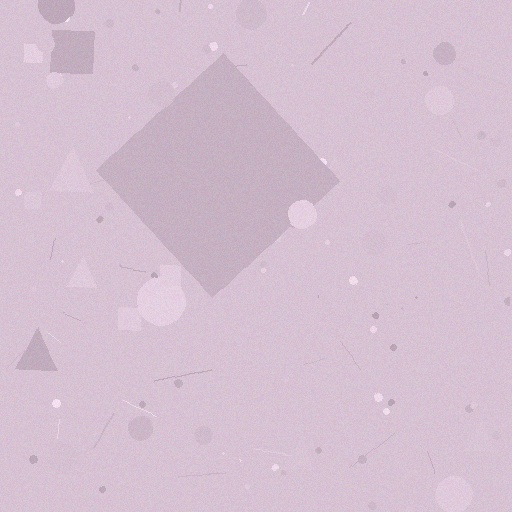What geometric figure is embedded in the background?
A diamond is embedded in the background.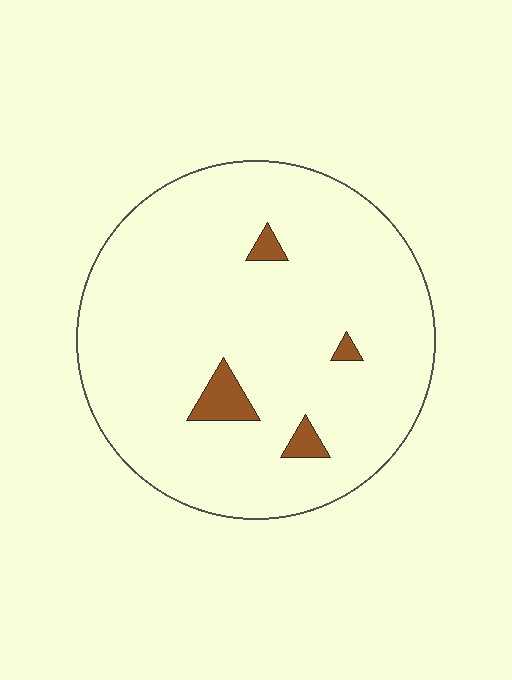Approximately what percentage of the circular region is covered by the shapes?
Approximately 5%.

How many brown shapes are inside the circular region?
4.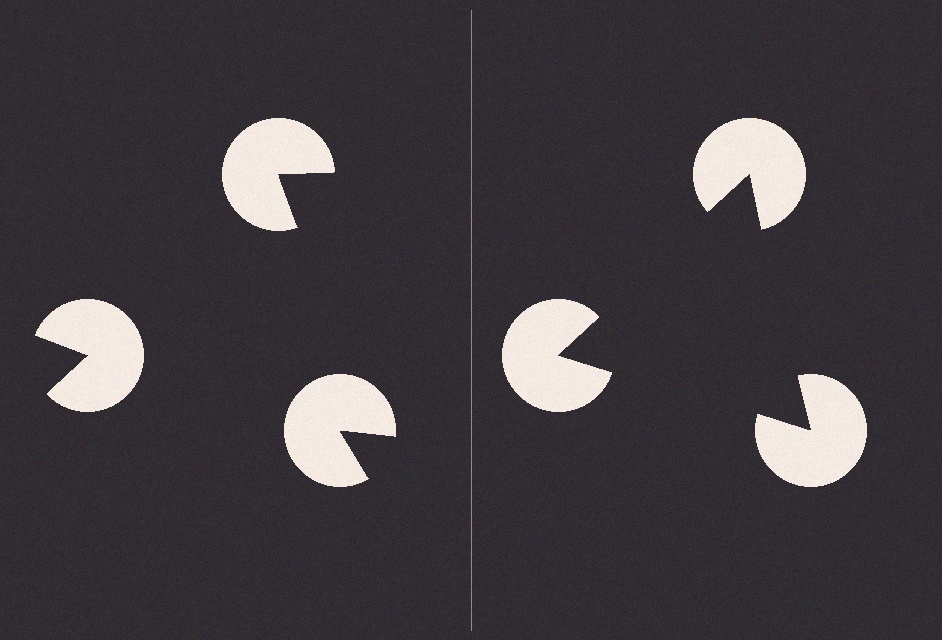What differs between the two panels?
The pac-man discs are positioned identically on both sides; only the wedge orientations differ. On the right they align to a triangle; on the left they are misaligned.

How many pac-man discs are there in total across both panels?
6 — 3 on each side.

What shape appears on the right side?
An illusory triangle.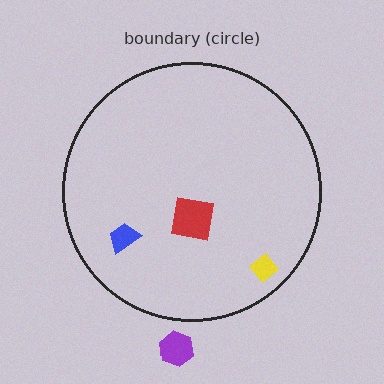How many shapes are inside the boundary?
3 inside, 1 outside.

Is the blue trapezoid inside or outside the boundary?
Inside.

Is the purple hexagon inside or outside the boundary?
Outside.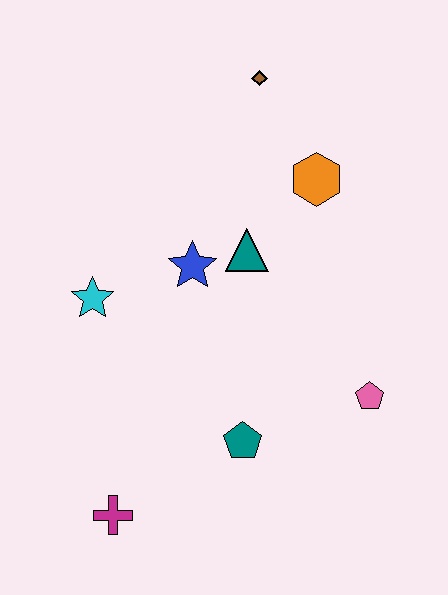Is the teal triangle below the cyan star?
No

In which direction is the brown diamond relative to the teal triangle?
The brown diamond is above the teal triangle.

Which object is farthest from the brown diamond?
The magenta cross is farthest from the brown diamond.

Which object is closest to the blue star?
The teal triangle is closest to the blue star.